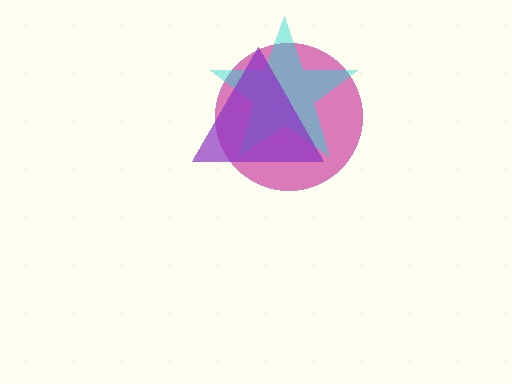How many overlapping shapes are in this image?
There are 3 overlapping shapes in the image.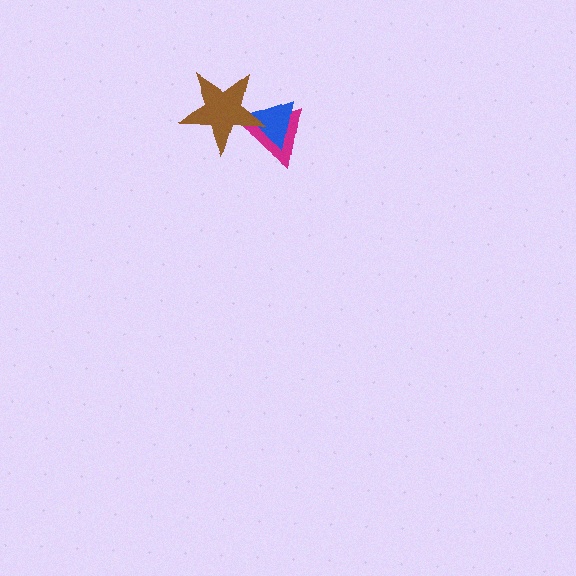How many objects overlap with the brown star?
2 objects overlap with the brown star.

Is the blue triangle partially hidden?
Yes, it is partially covered by another shape.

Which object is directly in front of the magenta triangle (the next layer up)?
The blue triangle is directly in front of the magenta triangle.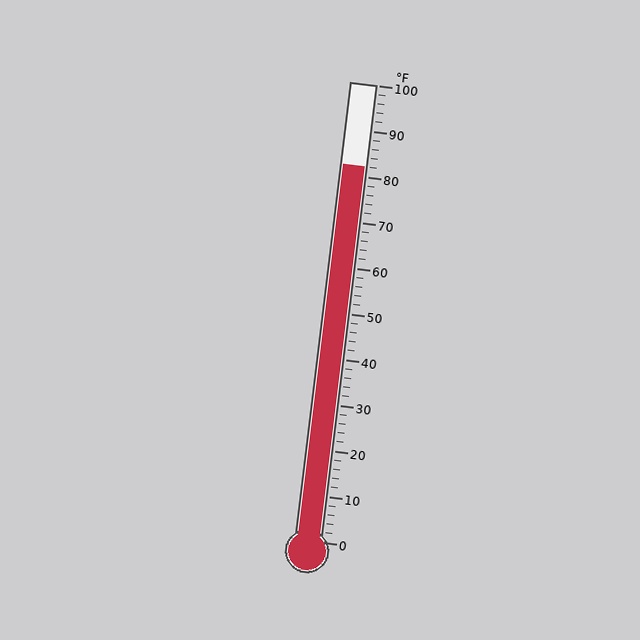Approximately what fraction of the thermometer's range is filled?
The thermometer is filled to approximately 80% of its range.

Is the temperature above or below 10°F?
The temperature is above 10°F.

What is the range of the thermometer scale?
The thermometer scale ranges from 0°F to 100°F.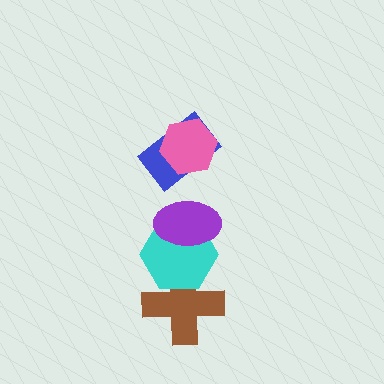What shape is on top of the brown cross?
The cyan hexagon is on top of the brown cross.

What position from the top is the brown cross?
The brown cross is 5th from the top.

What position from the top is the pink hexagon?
The pink hexagon is 1st from the top.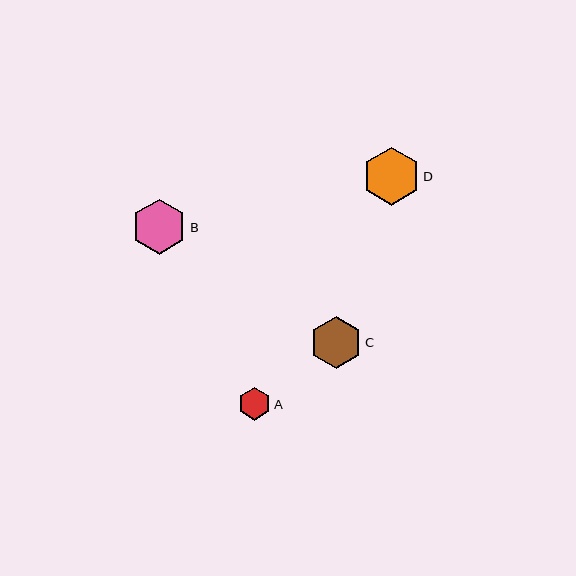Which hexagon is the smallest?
Hexagon A is the smallest with a size of approximately 33 pixels.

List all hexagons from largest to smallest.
From largest to smallest: D, B, C, A.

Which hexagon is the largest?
Hexagon D is the largest with a size of approximately 58 pixels.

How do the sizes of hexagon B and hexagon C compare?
Hexagon B and hexagon C are approximately the same size.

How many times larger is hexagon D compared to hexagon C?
Hexagon D is approximately 1.1 times the size of hexagon C.